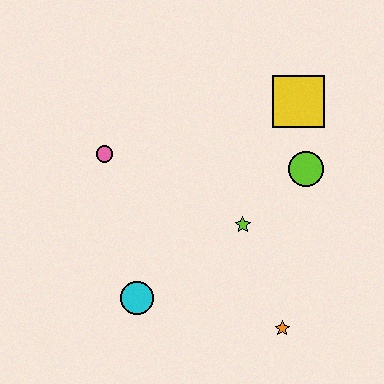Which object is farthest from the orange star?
The pink circle is farthest from the orange star.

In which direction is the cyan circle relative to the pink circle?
The cyan circle is below the pink circle.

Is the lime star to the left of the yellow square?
Yes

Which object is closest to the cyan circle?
The lime star is closest to the cyan circle.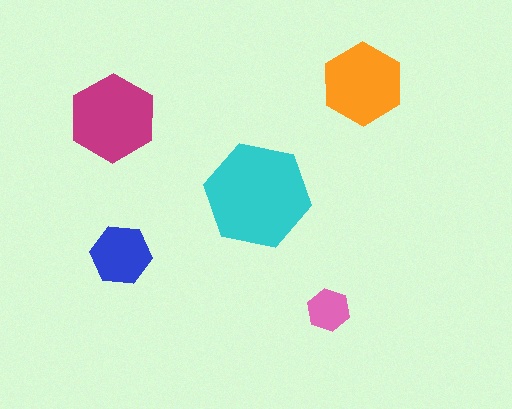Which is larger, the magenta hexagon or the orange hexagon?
The magenta one.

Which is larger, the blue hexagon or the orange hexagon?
The orange one.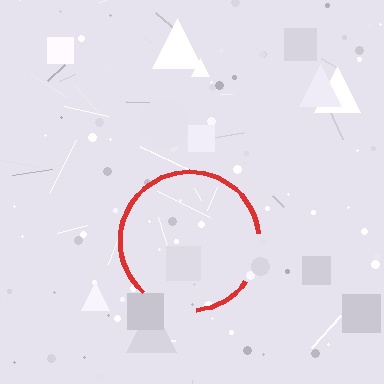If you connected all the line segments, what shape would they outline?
They would outline a circle.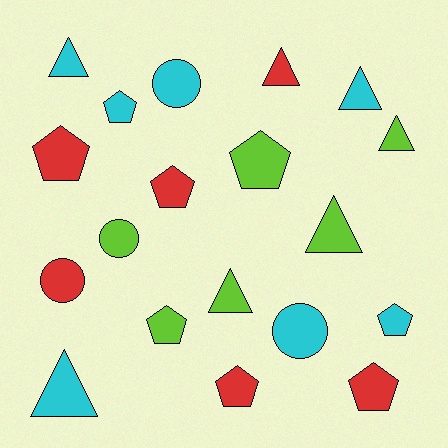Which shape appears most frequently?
Pentagon, with 8 objects.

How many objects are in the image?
There are 19 objects.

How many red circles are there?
There is 1 red circle.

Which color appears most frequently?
Cyan, with 7 objects.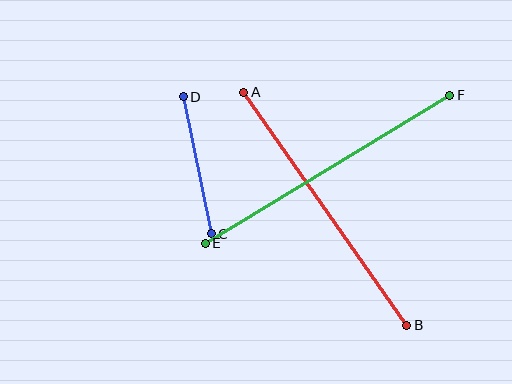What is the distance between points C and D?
The distance is approximately 140 pixels.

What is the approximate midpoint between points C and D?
The midpoint is at approximately (197, 165) pixels.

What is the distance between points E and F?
The distance is approximately 286 pixels.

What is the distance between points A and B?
The distance is approximately 284 pixels.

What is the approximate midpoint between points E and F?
The midpoint is at approximately (327, 169) pixels.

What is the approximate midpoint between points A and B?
The midpoint is at approximately (325, 209) pixels.